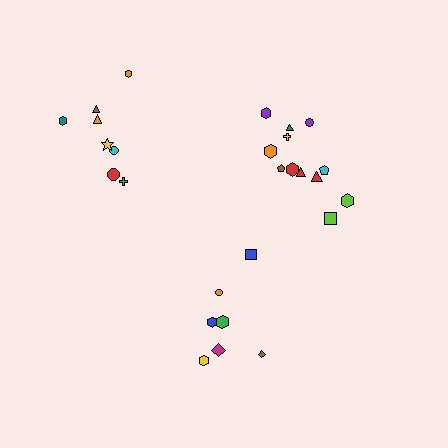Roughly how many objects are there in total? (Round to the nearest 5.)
Roughly 25 objects in total.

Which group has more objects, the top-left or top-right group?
The top-right group.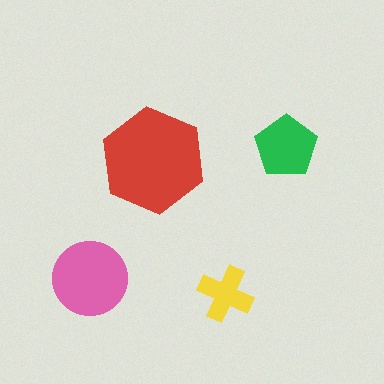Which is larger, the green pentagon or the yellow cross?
The green pentagon.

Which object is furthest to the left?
The pink circle is leftmost.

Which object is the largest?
The red hexagon.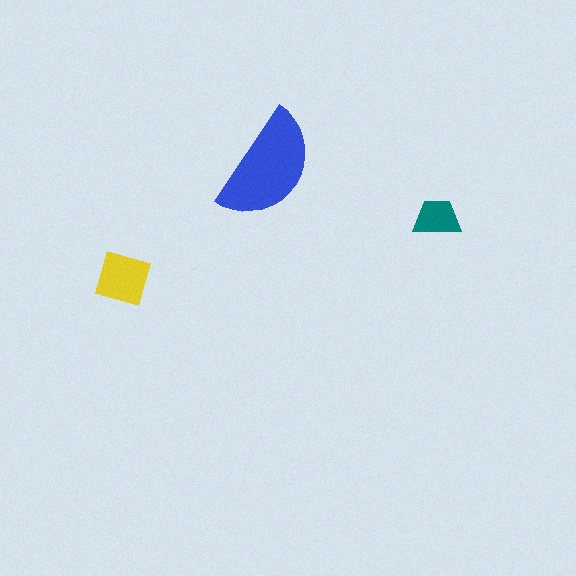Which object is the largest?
The blue semicircle.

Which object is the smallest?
The teal trapezoid.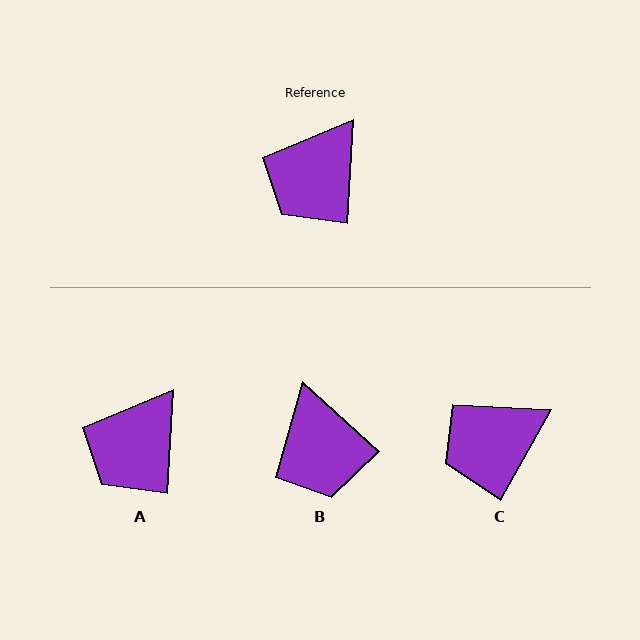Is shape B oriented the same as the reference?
No, it is off by about 52 degrees.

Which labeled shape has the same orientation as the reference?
A.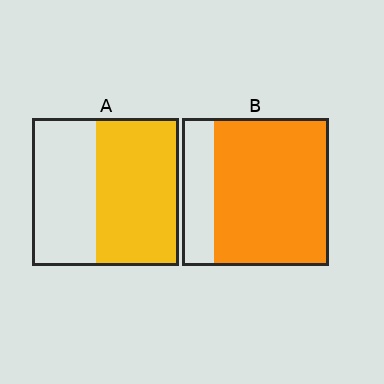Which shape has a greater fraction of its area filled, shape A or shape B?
Shape B.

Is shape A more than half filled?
Yes.